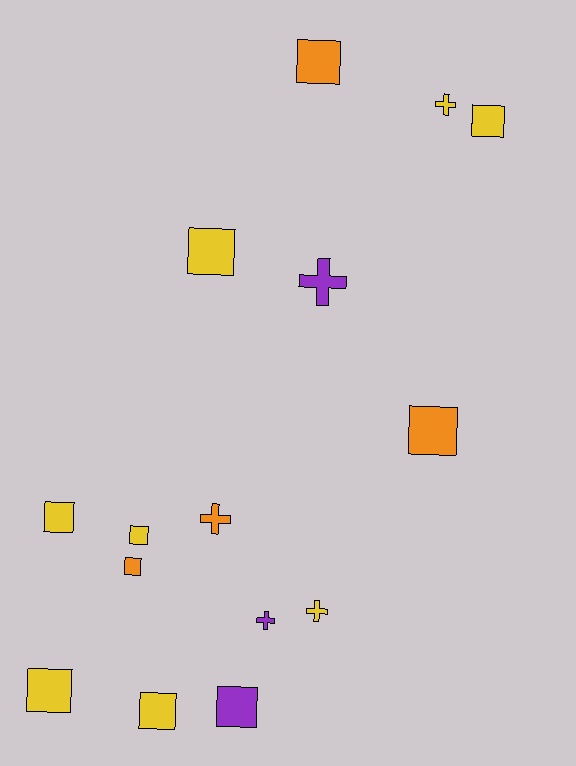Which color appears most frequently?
Yellow, with 8 objects.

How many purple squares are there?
There is 1 purple square.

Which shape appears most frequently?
Square, with 10 objects.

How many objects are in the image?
There are 15 objects.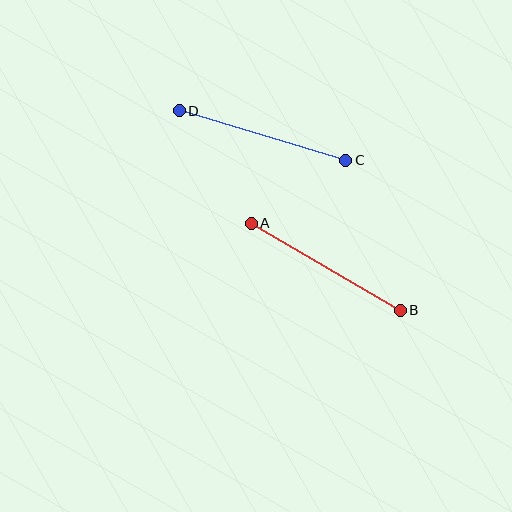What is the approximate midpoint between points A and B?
The midpoint is at approximately (326, 267) pixels.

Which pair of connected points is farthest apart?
Points C and D are farthest apart.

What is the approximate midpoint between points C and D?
The midpoint is at approximately (263, 136) pixels.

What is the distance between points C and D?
The distance is approximately 174 pixels.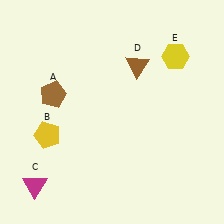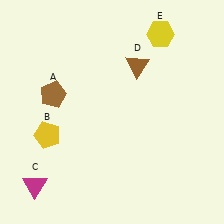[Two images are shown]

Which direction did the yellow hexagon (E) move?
The yellow hexagon (E) moved up.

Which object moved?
The yellow hexagon (E) moved up.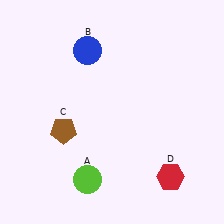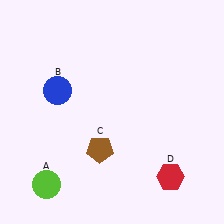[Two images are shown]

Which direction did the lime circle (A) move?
The lime circle (A) moved left.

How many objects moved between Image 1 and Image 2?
3 objects moved between the two images.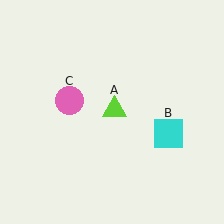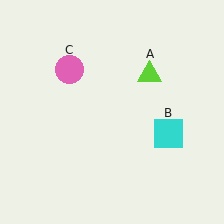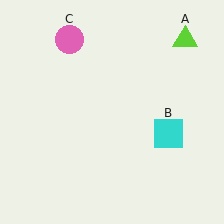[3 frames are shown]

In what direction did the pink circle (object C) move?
The pink circle (object C) moved up.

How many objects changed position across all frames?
2 objects changed position: lime triangle (object A), pink circle (object C).